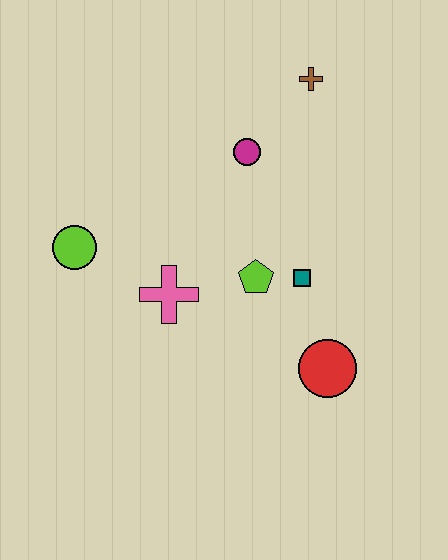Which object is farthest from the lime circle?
The brown cross is farthest from the lime circle.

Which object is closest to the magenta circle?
The brown cross is closest to the magenta circle.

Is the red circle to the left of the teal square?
No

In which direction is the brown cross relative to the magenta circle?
The brown cross is above the magenta circle.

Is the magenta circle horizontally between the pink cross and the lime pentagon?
Yes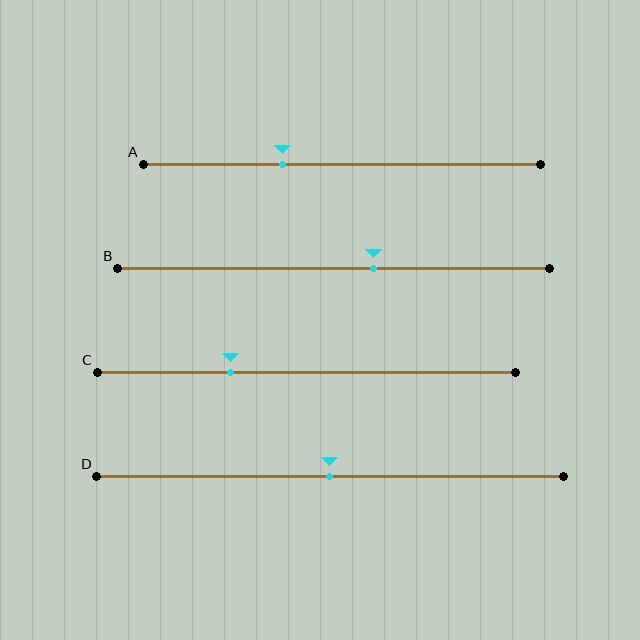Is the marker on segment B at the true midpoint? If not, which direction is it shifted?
No, the marker on segment B is shifted to the right by about 9% of the segment length.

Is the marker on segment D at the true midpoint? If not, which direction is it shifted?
Yes, the marker on segment D is at the true midpoint.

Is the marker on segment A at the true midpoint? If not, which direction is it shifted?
No, the marker on segment A is shifted to the left by about 15% of the segment length.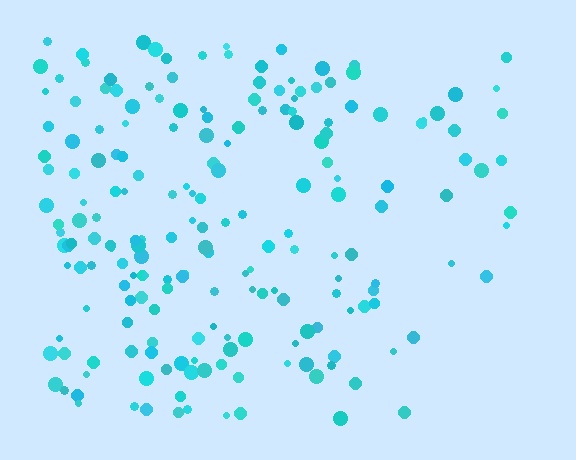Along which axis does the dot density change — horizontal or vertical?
Horizontal.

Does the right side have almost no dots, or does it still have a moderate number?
Still a moderate number, just noticeably fewer than the left.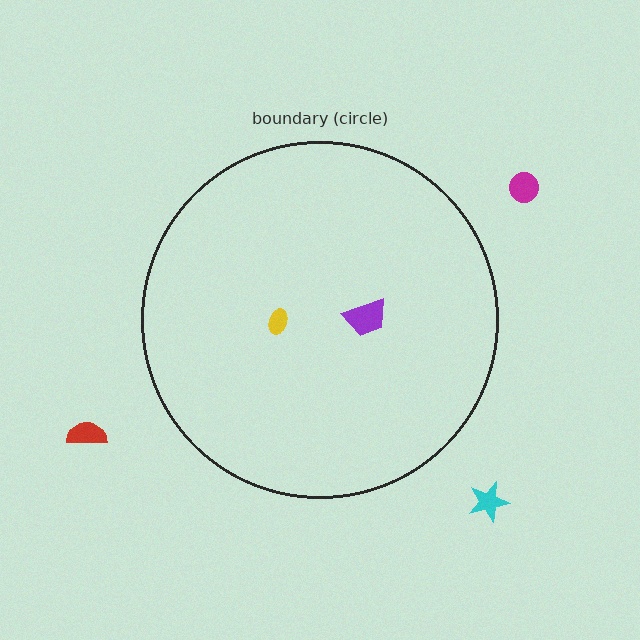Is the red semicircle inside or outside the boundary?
Outside.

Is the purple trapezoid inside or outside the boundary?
Inside.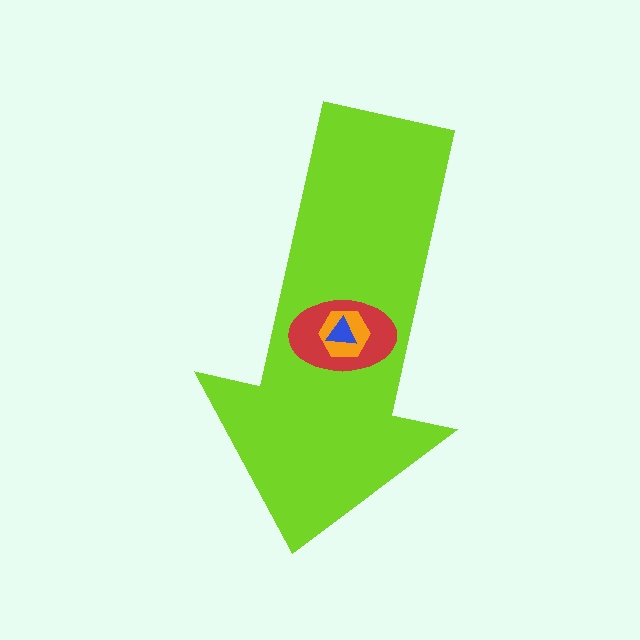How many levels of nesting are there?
4.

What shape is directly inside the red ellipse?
The orange hexagon.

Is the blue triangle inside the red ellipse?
Yes.